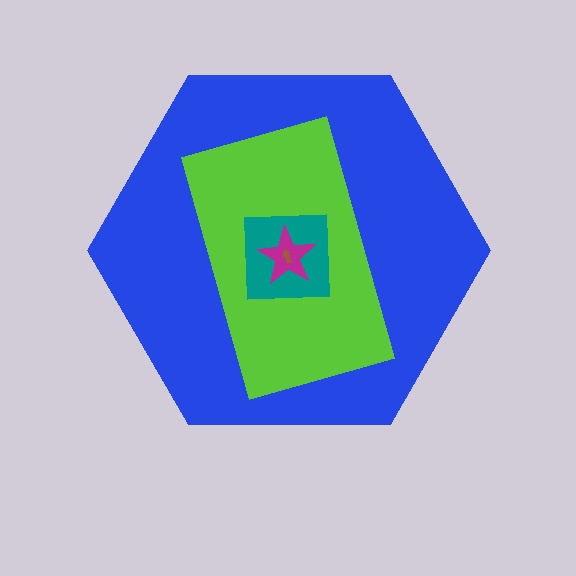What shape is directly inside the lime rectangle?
The teal square.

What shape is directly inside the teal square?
The magenta star.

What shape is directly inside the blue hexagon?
The lime rectangle.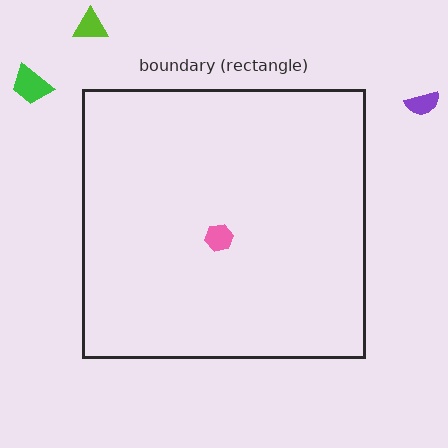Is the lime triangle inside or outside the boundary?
Outside.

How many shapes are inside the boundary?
1 inside, 3 outside.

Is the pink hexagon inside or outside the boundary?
Inside.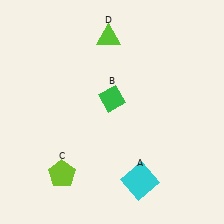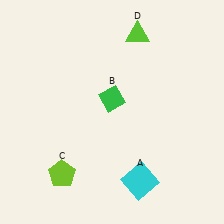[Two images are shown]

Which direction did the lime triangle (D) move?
The lime triangle (D) moved right.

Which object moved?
The lime triangle (D) moved right.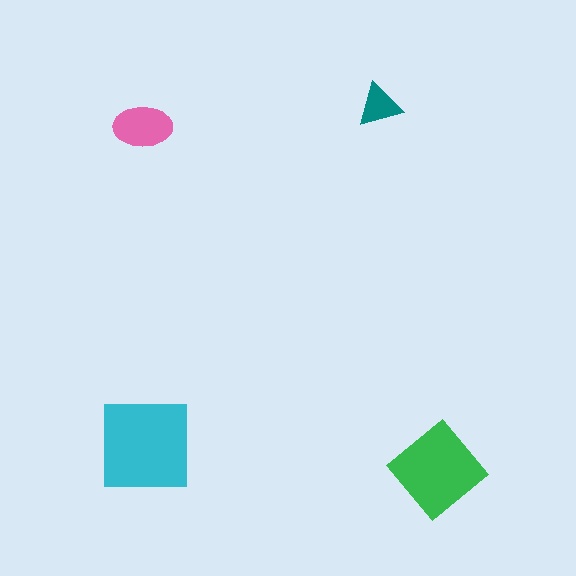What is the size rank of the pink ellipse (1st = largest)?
3rd.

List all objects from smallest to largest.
The teal triangle, the pink ellipse, the green diamond, the cyan square.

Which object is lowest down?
The green diamond is bottommost.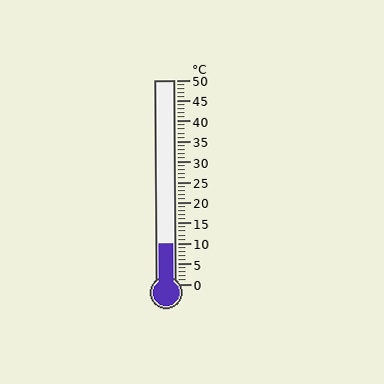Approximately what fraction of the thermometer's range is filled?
The thermometer is filled to approximately 20% of its range.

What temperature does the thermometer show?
The thermometer shows approximately 10°C.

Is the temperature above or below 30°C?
The temperature is below 30°C.